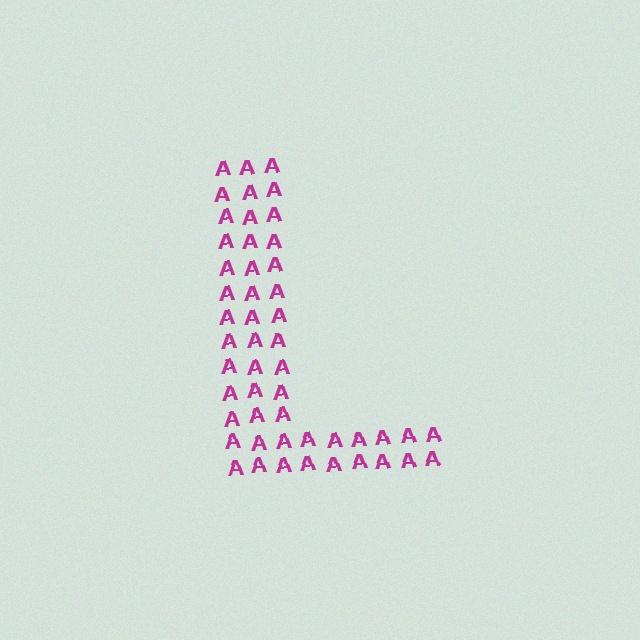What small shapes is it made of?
It is made of small letter A's.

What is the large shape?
The large shape is the letter L.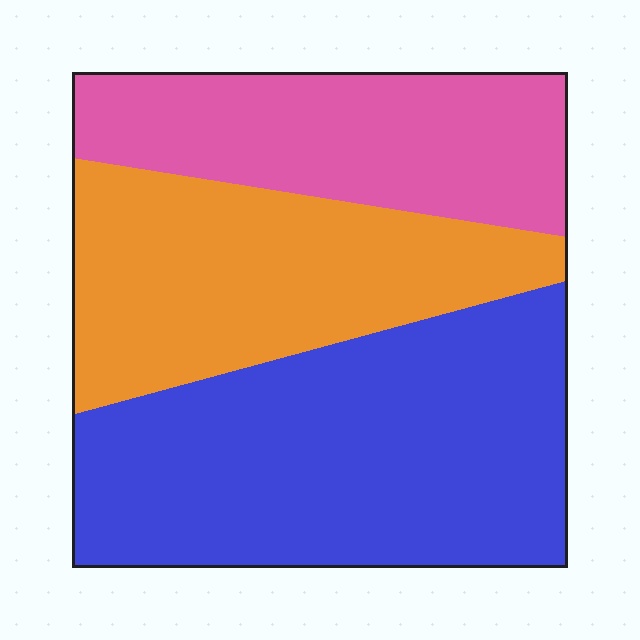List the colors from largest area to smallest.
From largest to smallest: blue, orange, pink.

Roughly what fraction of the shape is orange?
Orange covers about 30% of the shape.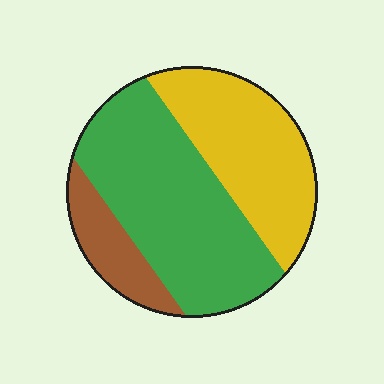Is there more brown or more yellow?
Yellow.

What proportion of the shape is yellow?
Yellow takes up about three eighths (3/8) of the shape.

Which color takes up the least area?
Brown, at roughly 15%.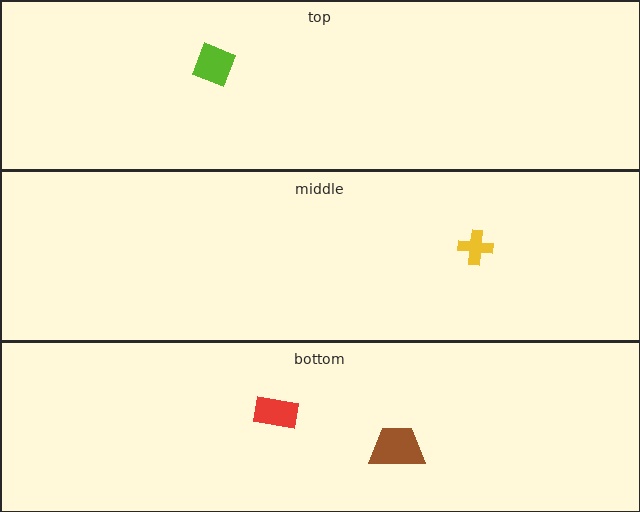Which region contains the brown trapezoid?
The bottom region.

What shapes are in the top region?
The lime diamond.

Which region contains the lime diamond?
The top region.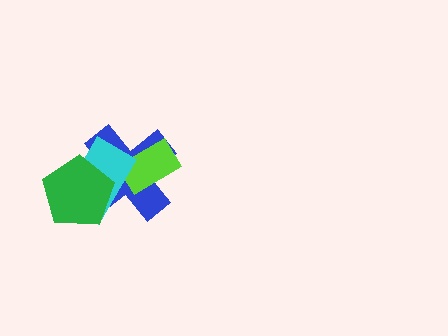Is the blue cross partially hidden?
Yes, it is partially covered by another shape.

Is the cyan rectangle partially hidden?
Yes, it is partially covered by another shape.